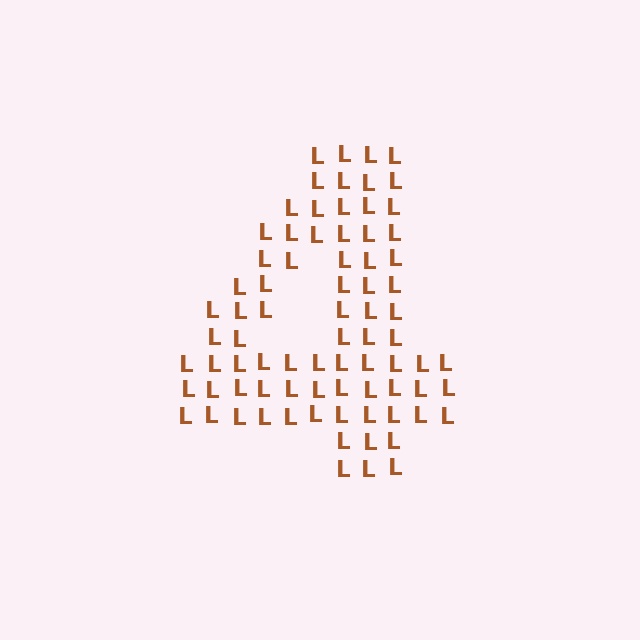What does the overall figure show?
The overall figure shows the digit 4.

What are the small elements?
The small elements are letter L's.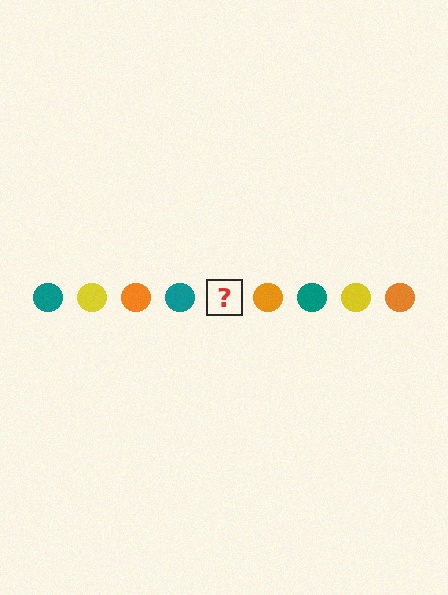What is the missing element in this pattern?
The missing element is a yellow circle.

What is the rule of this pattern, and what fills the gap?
The rule is that the pattern cycles through teal, yellow, orange circles. The gap should be filled with a yellow circle.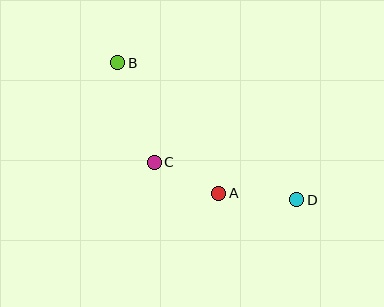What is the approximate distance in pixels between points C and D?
The distance between C and D is approximately 147 pixels.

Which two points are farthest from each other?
Points B and D are farthest from each other.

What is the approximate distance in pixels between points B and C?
The distance between B and C is approximately 106 pixels.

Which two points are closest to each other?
Points A and C are closest to each other.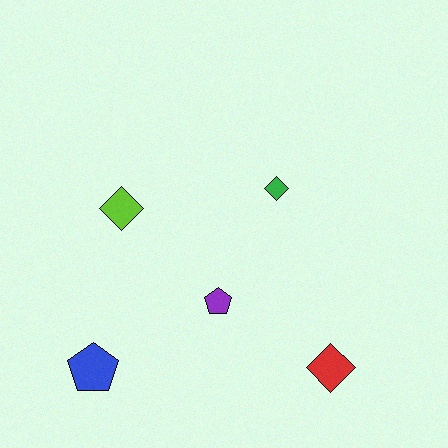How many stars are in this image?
There are no stars.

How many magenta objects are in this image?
There are no magenta objects.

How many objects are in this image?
There are 5 objects.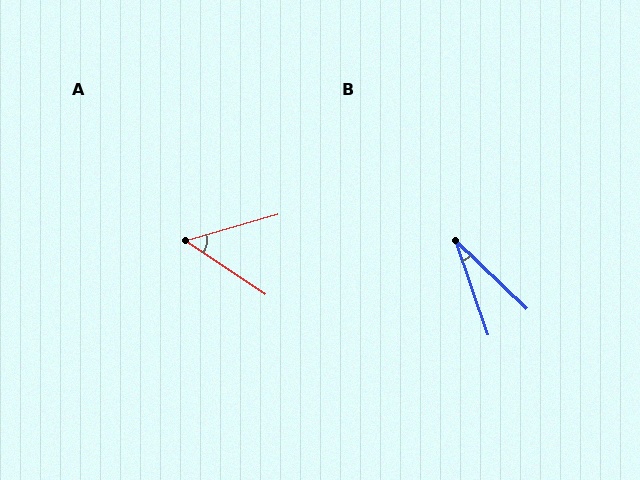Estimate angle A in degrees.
Approximately 50 degrees.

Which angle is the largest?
A, at approximately 50 degrees.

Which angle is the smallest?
B, at approximately 27 degrees.